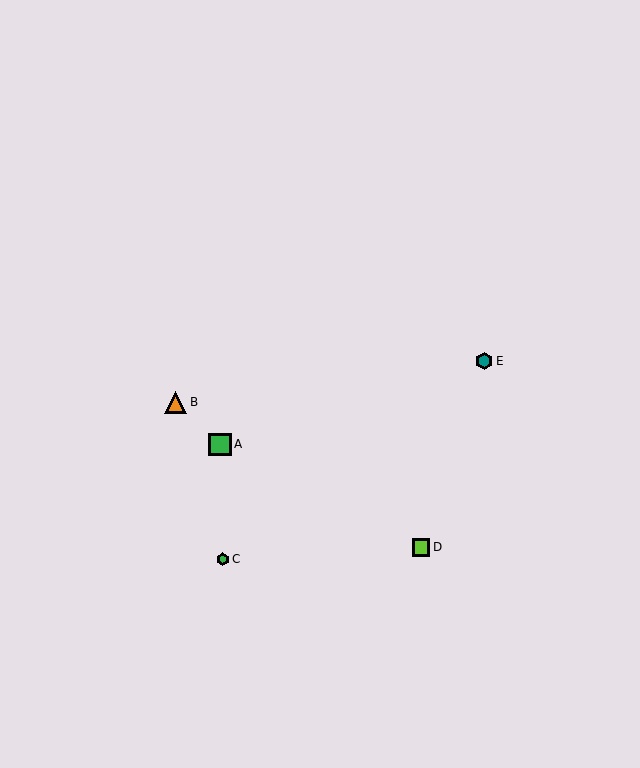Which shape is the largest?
The green square (labeled A) is the largest.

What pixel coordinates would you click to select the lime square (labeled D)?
Click at (421, 547) to select the lime square D.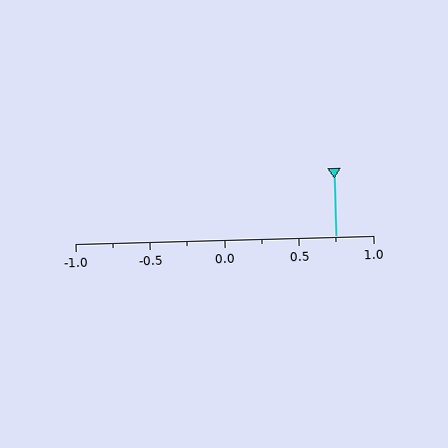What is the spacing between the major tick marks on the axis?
The major ticks are spaced 0.5 apart.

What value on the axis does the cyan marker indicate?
The marker indicates approximately 0.75.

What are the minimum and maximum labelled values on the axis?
The axis runs from -1.0 to 1.0.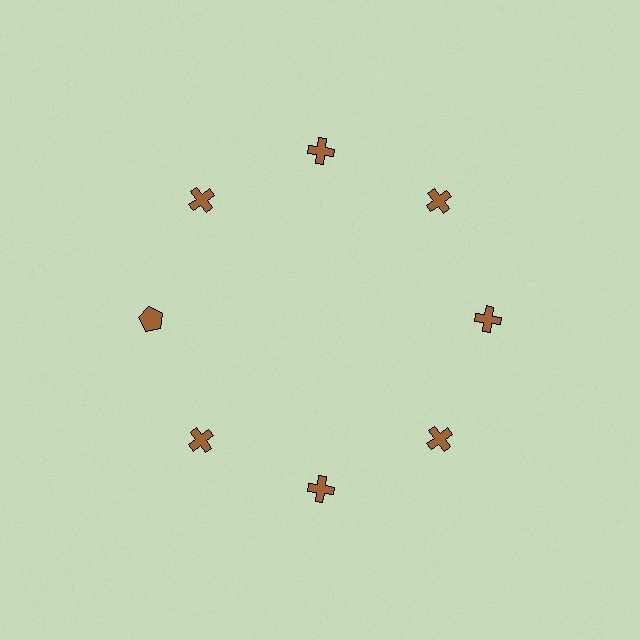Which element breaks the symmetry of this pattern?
The brown pentagon at roughly the 9 o'clock position breaks the symmetry. All other shapes are brown crosses.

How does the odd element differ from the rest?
It has a different shape: pentagon instead of cross.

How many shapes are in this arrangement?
There are 8 shapes arranged in a ring pattern.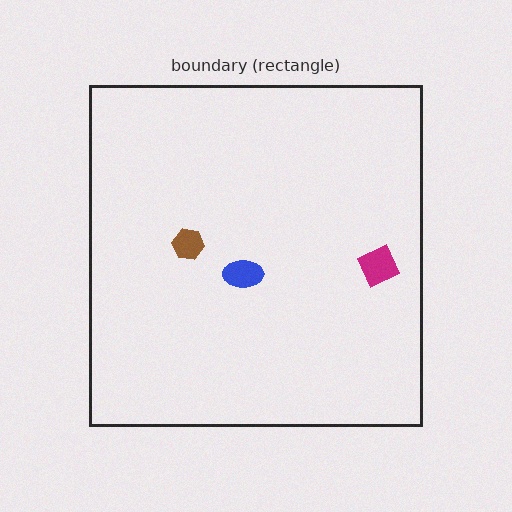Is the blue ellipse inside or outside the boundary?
Inside.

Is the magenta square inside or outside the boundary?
Inside.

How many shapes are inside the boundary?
3 inside, 0 outside.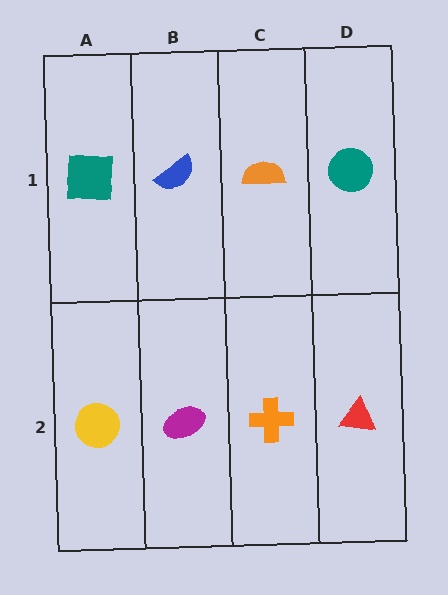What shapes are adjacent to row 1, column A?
A yellow circle (row 2, column A), a blue semicircle (row 1, column B).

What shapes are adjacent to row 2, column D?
A teal circle (row 1, column D), an orange cross (row 2, column C).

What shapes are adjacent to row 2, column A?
A teal square (row 1, column A), a magenta ellipse (row 2, column B).